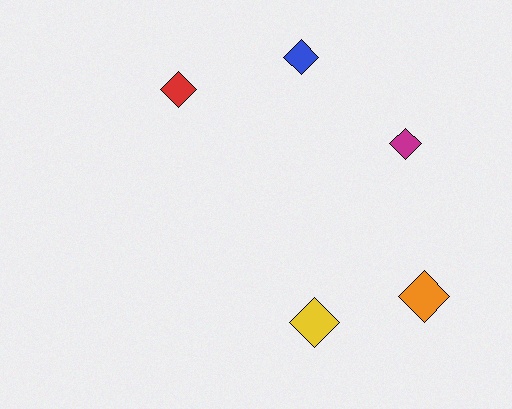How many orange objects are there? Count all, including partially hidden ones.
There is 1 orange object.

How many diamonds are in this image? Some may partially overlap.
There are 5 diamonds.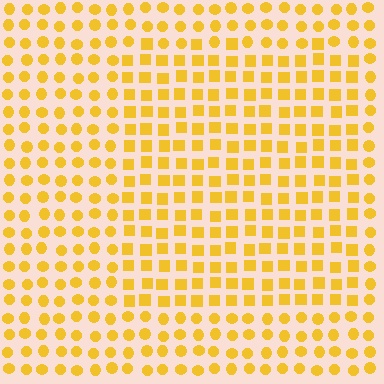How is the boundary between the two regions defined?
The boundary is defined by a change in element shape: squares inside vs. circles outside. All elements share the same color and spacing.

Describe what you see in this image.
The image is filled with small yellow elements arranged in a uniform grid. A rectangle-shaped region contains squares, while the surrounding area contains circles. The boundary is defined purely by the change in element shape.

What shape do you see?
I see a rectangle.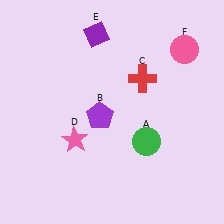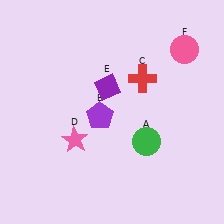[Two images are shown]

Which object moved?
The purple diamond (E) moved down.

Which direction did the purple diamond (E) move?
The purple diamond (E) moved down.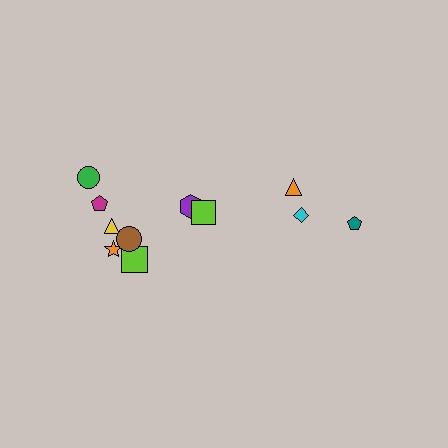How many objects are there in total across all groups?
There are 11 objects.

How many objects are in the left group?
There are 8 objects.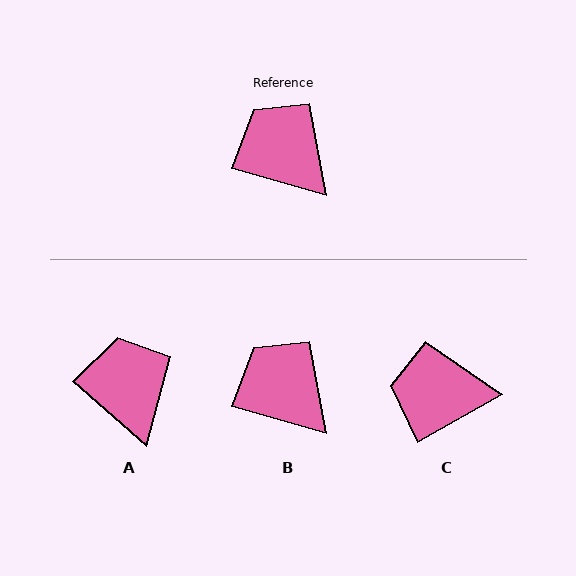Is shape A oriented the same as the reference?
No, it is off by about 25 degrees.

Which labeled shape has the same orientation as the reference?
B.